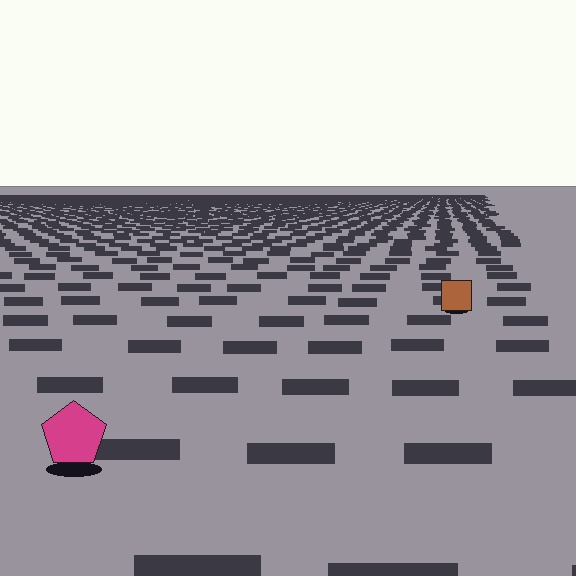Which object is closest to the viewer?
The magenta pentagon is closest. The texture marks near it are larger and more spread out.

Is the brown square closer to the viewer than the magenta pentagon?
No. The magenta pentagon is closer — you can tell from the texture gradient: the ground texture is coarser near it.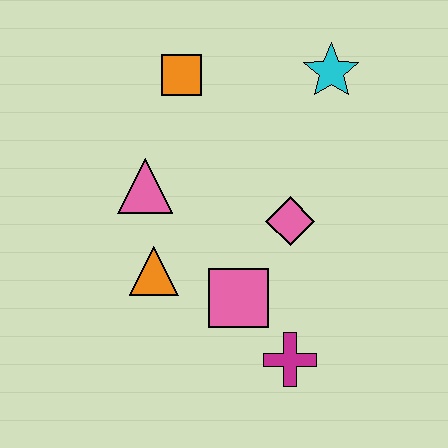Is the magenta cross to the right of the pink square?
Yes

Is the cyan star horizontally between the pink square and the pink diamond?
No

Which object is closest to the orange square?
The pink triangle is closest to the orange square.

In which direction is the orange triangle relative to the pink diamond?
The orange triangle is to the left of the pink diamond.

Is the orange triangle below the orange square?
Yes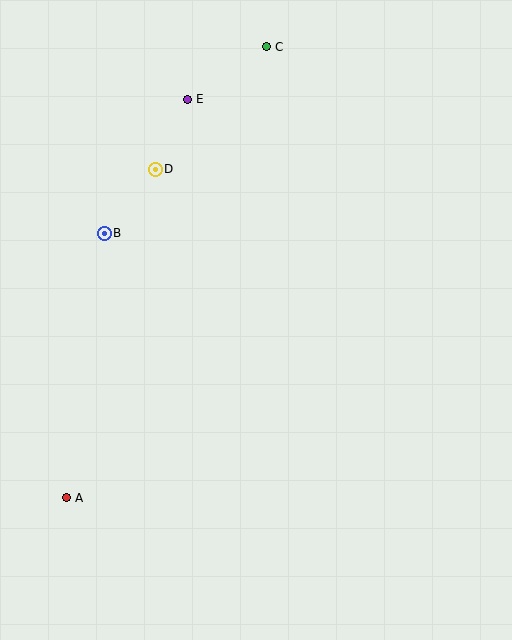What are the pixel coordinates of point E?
Point E is at (187, 99).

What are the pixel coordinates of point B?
Point B is at (104, 233).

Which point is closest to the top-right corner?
Point C is closest to the top-right corner.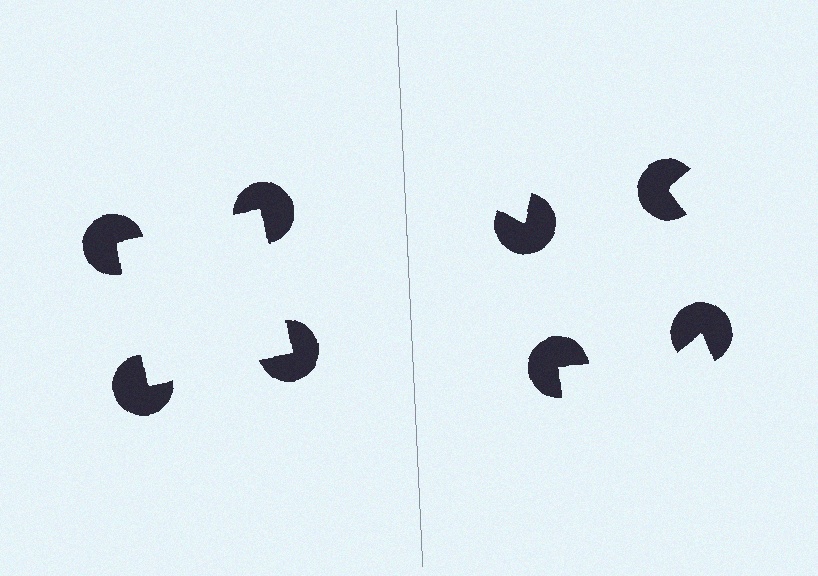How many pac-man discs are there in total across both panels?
8 — 4 on each side.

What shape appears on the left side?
An illusory square.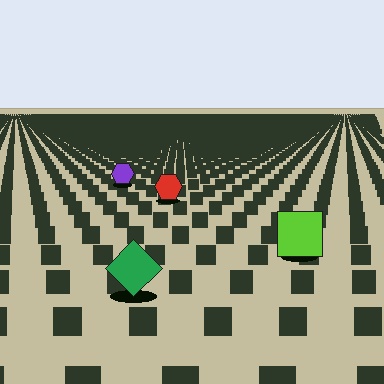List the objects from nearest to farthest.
From nearest to farthest: the green diamond, the lime square, the red hexagon, the purple hexagon.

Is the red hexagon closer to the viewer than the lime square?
No. The lime square is closer — you can tell from the texture gradient: the ground texture is coarser near it.